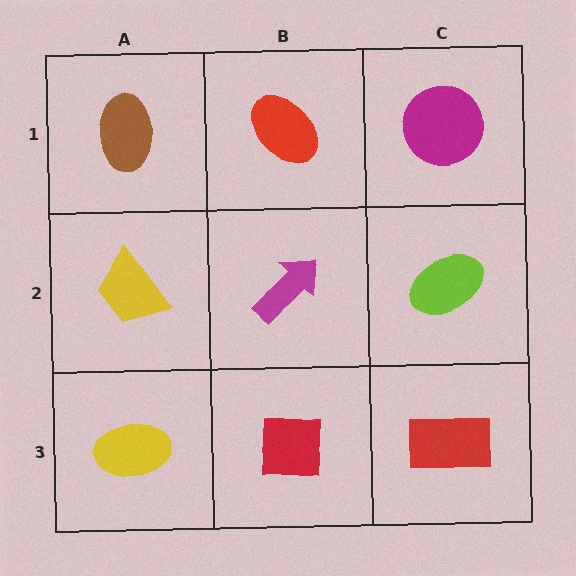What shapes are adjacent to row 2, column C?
A magenta circle (row 1, column C), a red rectangle (row 3, column C), a magenta arrow (row 2, column B).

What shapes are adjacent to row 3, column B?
A magenta arrow (row 2, column B), a yellow ellipse (row 3, column A), a red rectangle (row 3, column C).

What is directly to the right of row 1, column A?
A red ellipse.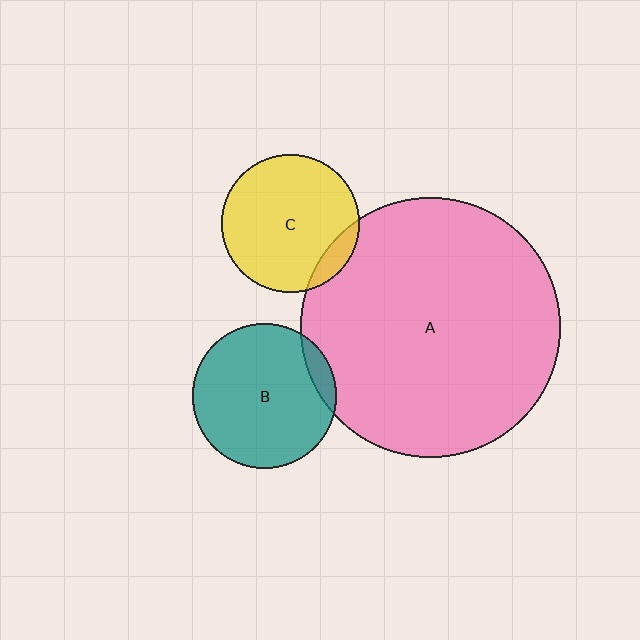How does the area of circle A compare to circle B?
Approximately 3.2 times.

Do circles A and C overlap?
Yes.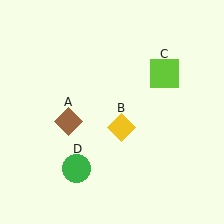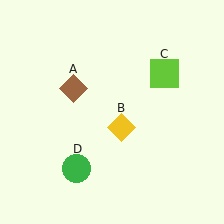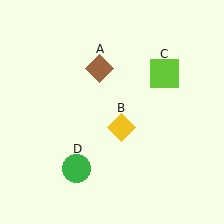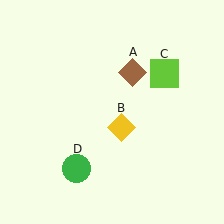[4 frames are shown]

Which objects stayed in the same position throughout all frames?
Yellow diamond (object B) and lime square (object C) and green circle (object D) remained stationary.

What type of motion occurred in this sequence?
The brown diamond (object A) rotated clockwise around the center of the scene.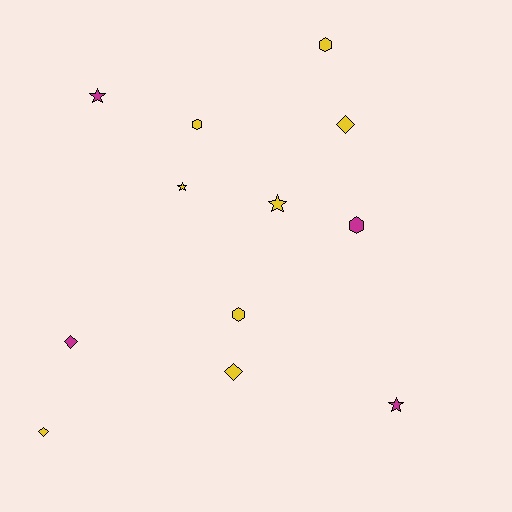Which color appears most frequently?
Yellow, with 8 objects.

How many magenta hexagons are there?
There is 1 magenta hexagon.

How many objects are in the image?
There are 12 objects.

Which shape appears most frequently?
Star, with 4 objects.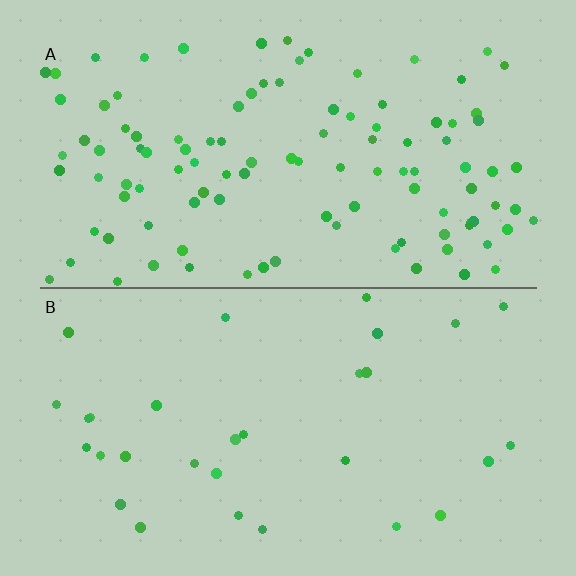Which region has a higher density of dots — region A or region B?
A (the top).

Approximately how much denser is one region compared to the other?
Approximately 3.6× — region A over region B.